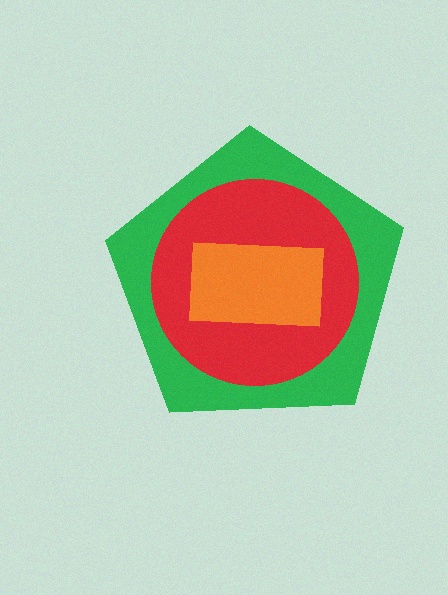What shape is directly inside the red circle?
The orange rectangle.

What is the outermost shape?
The green pentagon.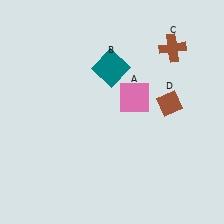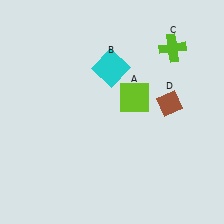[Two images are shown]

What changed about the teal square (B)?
In Image 1, B is teal. In Image 2, it changed to cyan.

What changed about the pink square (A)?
In Image 1, A is pink. In Image 2, it changed to lime.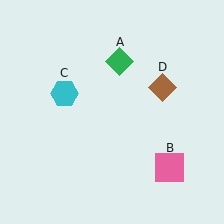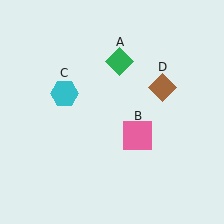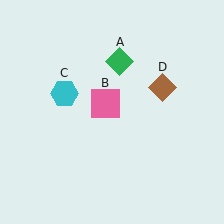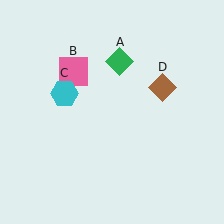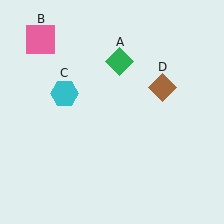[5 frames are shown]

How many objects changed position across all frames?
1 object changed position: pink square (object B).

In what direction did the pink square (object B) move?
The pink square (object B) moved up and to the left.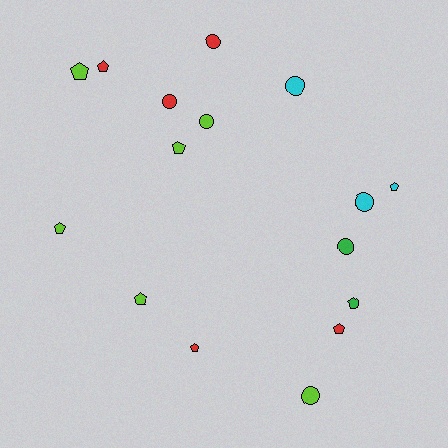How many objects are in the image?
There are 16 objects.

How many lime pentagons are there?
There are 4 lime pentagons.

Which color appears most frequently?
Lime, with 6 objects.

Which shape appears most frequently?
Pentagon, with 9 objects.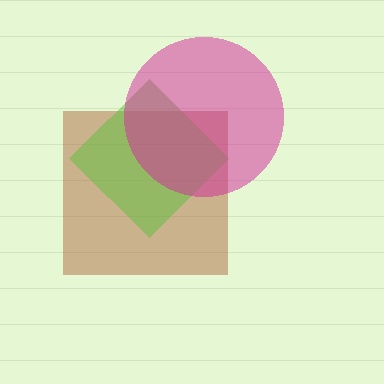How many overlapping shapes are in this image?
There are 3 overlapping shapes in the image.